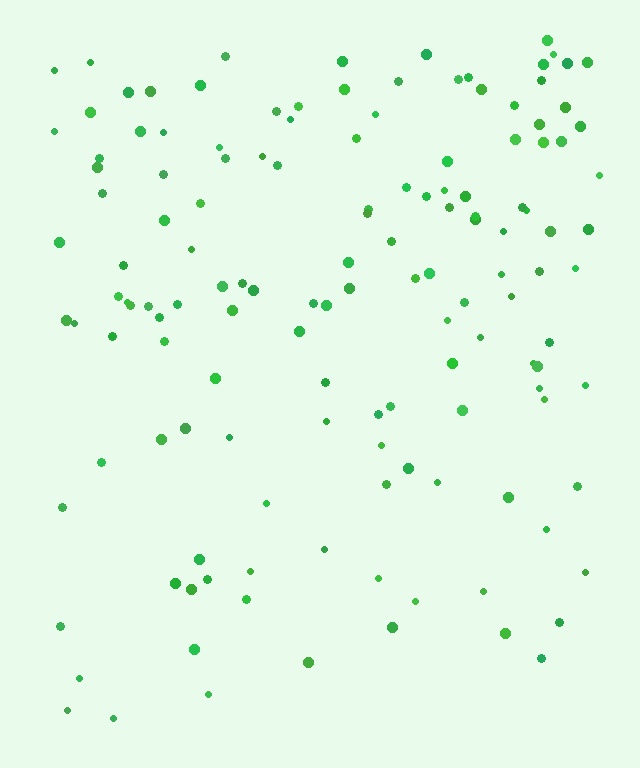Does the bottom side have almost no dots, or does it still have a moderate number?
Still a moderate number, just noticeably fewer than the top.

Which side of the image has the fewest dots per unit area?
The bottom.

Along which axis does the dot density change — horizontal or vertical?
Vertical.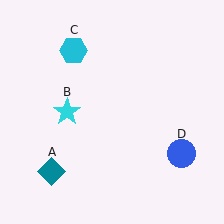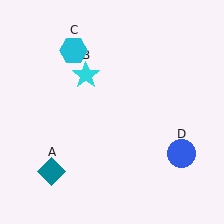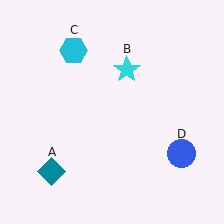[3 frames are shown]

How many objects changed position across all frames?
1 object changed position: cyan star (object B).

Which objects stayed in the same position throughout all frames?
Teal diamond (object A) and cyan hexagon (object C) and blue circle (object D) remained stationary.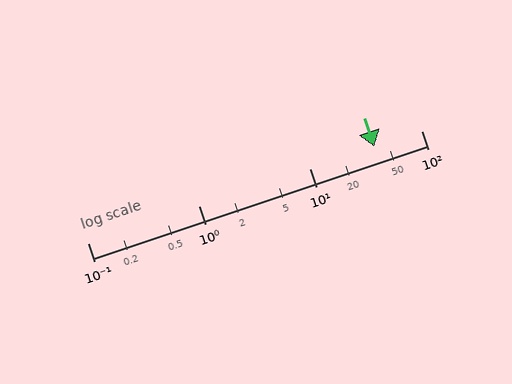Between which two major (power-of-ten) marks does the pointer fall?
The pointer is between 10 and 100.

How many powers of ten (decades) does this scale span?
The scale spans 3 decades, from 0.1 to 100.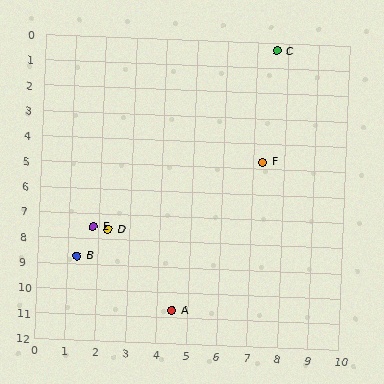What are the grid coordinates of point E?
Point E is at approximately (1.8, 7.5).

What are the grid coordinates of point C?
Point C is at approximately (7.6, 0.3).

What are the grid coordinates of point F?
Point F is at approximately (7.3, 4.7).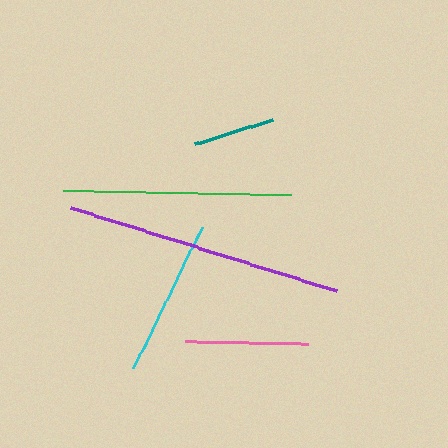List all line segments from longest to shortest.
From longest to shortest: purple, green, cyan, pink, teal.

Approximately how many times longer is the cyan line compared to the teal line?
The cyan line is approximately 1.9 times the length of the teal line.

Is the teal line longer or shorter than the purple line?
The purple line is longer than the teal line.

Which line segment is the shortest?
The teal line is the shortest at approximately 82 pixels.